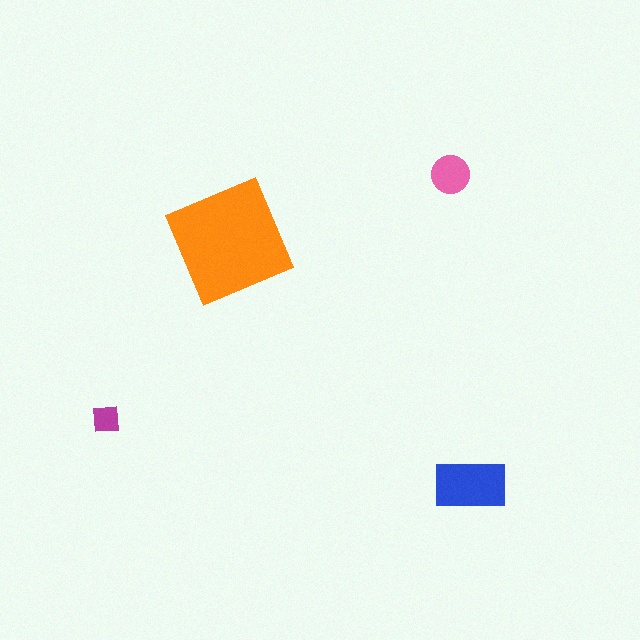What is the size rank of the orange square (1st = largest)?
1st.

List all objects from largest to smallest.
The orange square, the blue rectangle, the pink circle, the magenta square.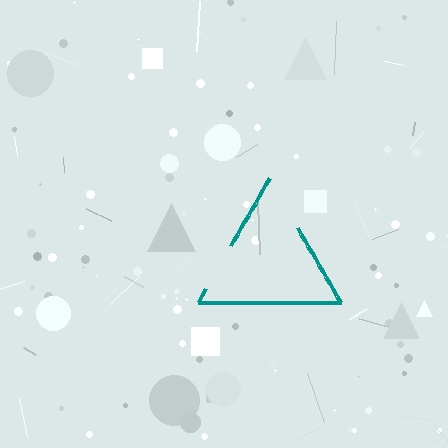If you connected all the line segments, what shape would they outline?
They would outline a triangle.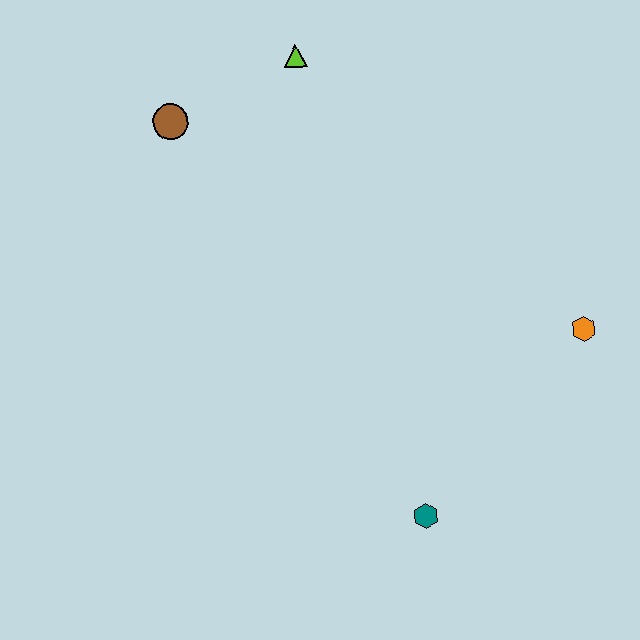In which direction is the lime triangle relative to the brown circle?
The lime triangle is to the right of the brown circle.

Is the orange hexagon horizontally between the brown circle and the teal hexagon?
No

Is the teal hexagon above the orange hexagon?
No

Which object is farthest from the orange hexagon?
The brown circle is farthest from the orange hexagon.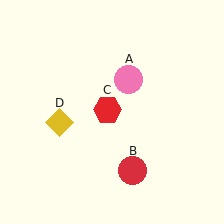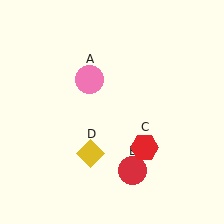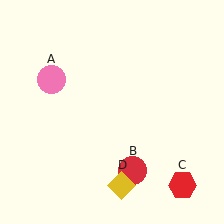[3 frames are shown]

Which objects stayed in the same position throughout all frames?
Red circle (object B) remained stationary.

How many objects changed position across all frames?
3 objects changed position: pink circle (object A), red hexagon (object C), yellow diamond (object D).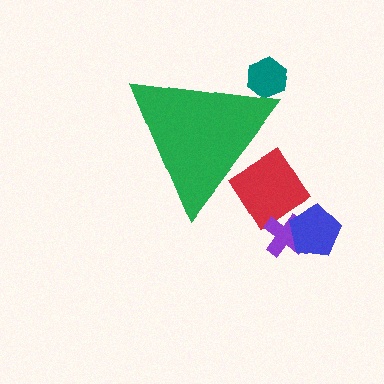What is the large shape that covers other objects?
A green triangle.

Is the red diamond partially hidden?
Yes, the red diamond is partially hidden behind the green triangle.